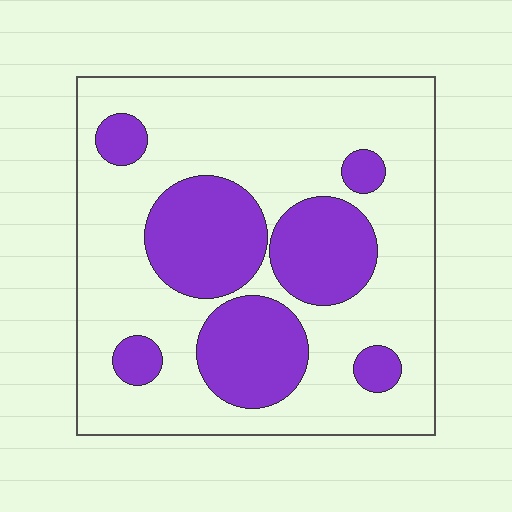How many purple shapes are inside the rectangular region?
7.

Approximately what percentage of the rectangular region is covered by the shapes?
Approximately 30%.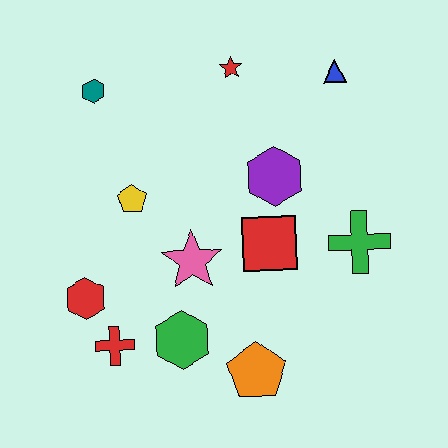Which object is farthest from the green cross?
The teal hexagon is farthest from the green cross.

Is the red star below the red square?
No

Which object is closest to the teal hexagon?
The yellow pentagon is closest to the teal hexagon.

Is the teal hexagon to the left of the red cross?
Yes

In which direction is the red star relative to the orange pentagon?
The red star is above the orange pentagon.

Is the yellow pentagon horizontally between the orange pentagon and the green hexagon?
No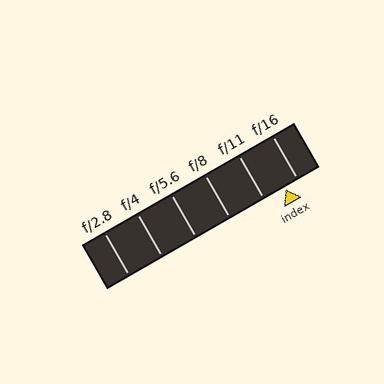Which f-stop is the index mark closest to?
The index mark is closest to f/16.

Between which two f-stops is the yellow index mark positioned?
The index mark is between f/11 and f/16.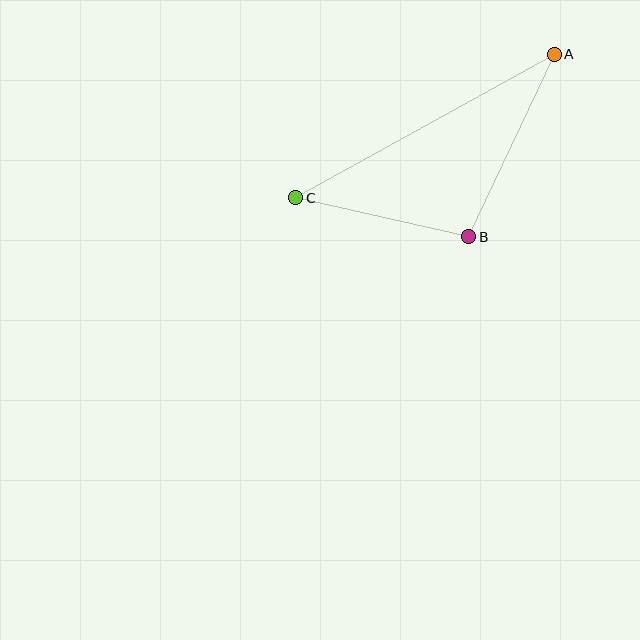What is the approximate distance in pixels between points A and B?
The distance between A and B is approximately 201 pixels.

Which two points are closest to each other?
Points B and C are closest to each other.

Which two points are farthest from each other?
Points A and C are farthest from each other.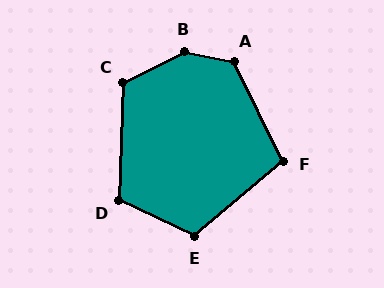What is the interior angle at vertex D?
Approximately 113 degrees (obtuse).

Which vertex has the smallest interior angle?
F, at approximately 105 degrees.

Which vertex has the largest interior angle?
B, at approximately 142 degrees.